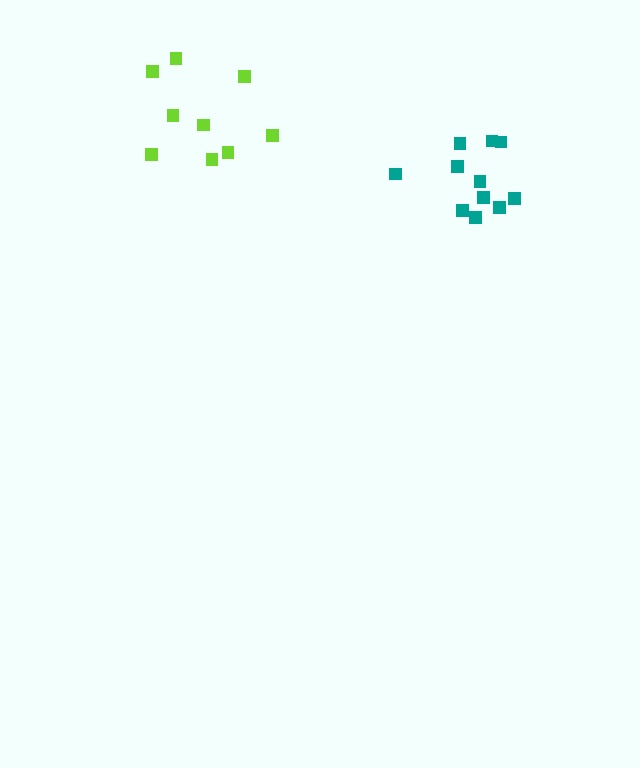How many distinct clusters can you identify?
There are 2 distinct clusters.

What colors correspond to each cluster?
The clusters are colored: lime, teal.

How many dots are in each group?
Group 1: 9 dots, Group 2: 11 dots (20 total).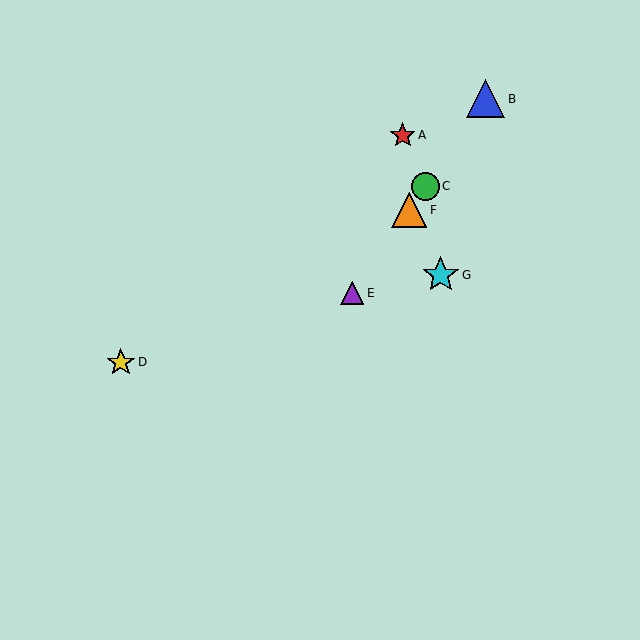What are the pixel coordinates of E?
Object E is at (352, 293).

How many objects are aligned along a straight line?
4 objects (B, C, E, F) are aligned along a straight line.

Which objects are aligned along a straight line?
Objects B, C, E, F are aligned along a straight line.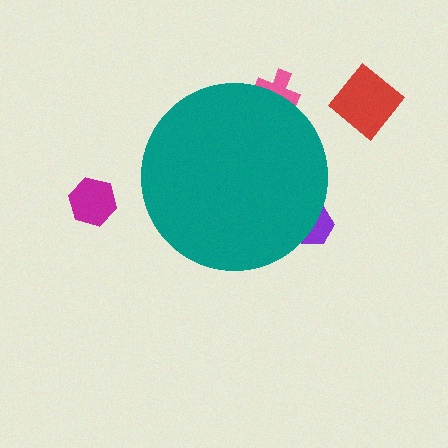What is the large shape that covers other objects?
A teal circle.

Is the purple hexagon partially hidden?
Yes, the purple hexagon is partially hidden behind the teal circle.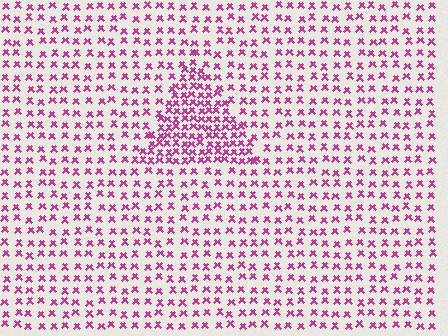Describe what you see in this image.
The image contains small magenta elements arranged at two different densities. A triangle-shaped region is visible where the elements are more densely packed than the surrounding area.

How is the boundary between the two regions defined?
The boundary is defined by a change in element density (approximately 2.1x ratio). All elements are the same color, size, and shape.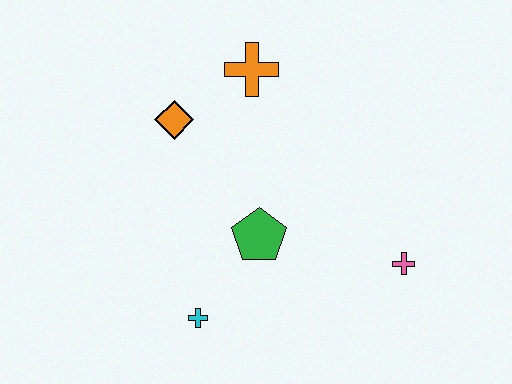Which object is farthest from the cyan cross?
The orange cross is farthest from the cyan cross.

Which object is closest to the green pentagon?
The cyan cross is closest to the green pentagon.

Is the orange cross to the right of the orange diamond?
Yes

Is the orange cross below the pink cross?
No